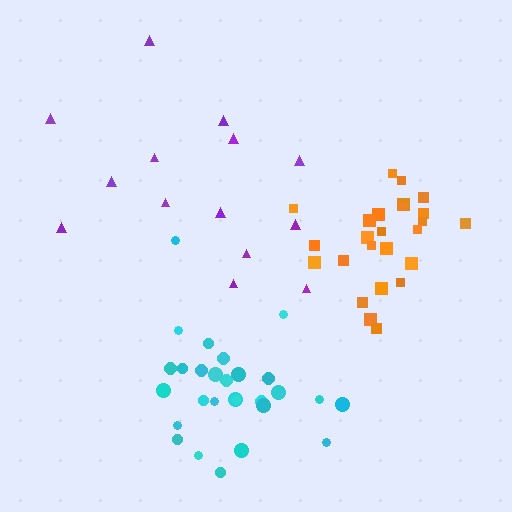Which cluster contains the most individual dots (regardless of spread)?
Cyan (29).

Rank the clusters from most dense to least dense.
orange, cyan, purple.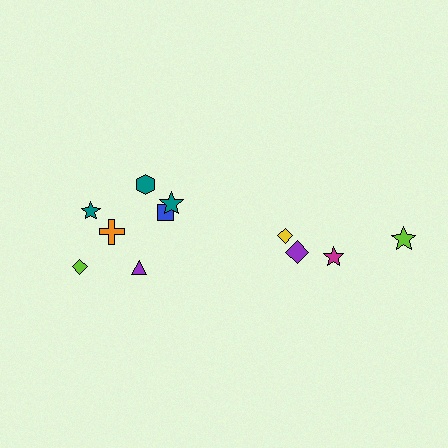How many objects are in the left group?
There are 7 objects.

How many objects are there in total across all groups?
There are 11 objects.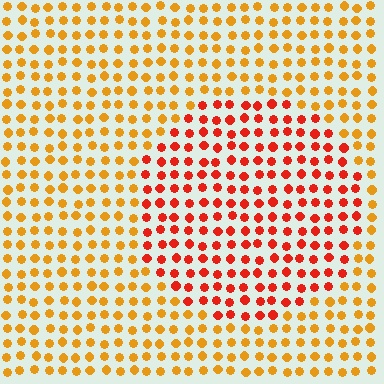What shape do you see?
I see a circle.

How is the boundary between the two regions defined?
The boundary is defined purely by a slight shift in hue (about 35 degrees). Spacing, size, and orientation are identical on both sides.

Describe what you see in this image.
The image is filled with small orange elements in a uniform arrangement. A circle-shaped region is visible where the elements are tinted to a slightly different hue, forming a subtle color boundary.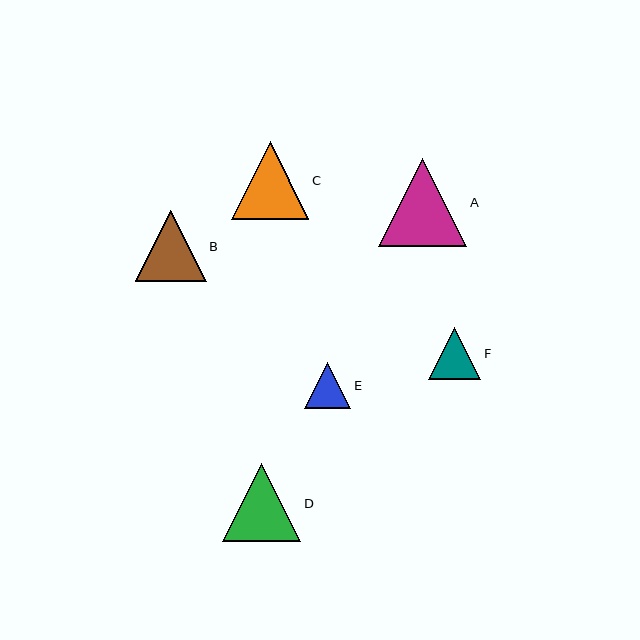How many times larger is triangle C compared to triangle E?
Triangle C is approximately 1.7 times the size of triangle E.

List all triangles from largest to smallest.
From largest to smallest: A, D, C, B, F, E.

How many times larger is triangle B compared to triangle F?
Triangle B is approximately 1.4 times the size of triangle F.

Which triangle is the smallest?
Triangle E is the smallest with a size of approximately 46 pixels.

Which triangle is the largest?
Triangle A is the largest with a size of approximately 88 pixels.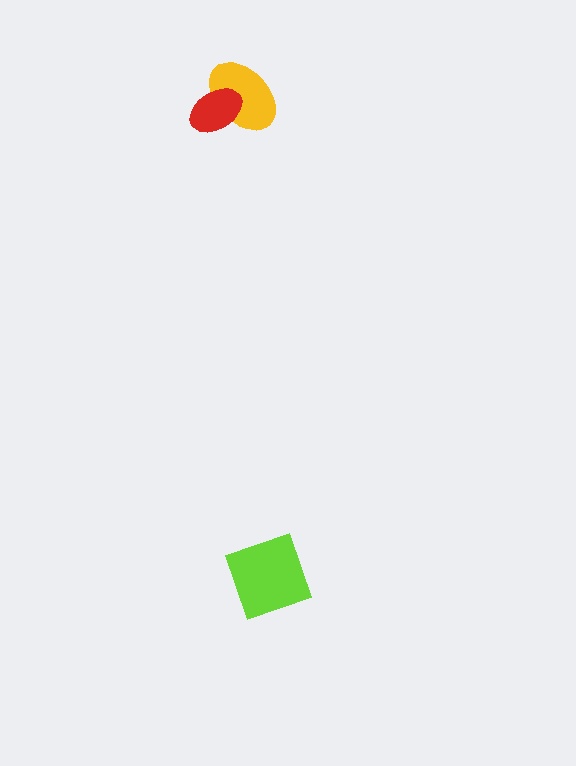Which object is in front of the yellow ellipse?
The red ellipse is in front of the yellow ellipse.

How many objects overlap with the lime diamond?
0 objects overlap with the lime diamond.